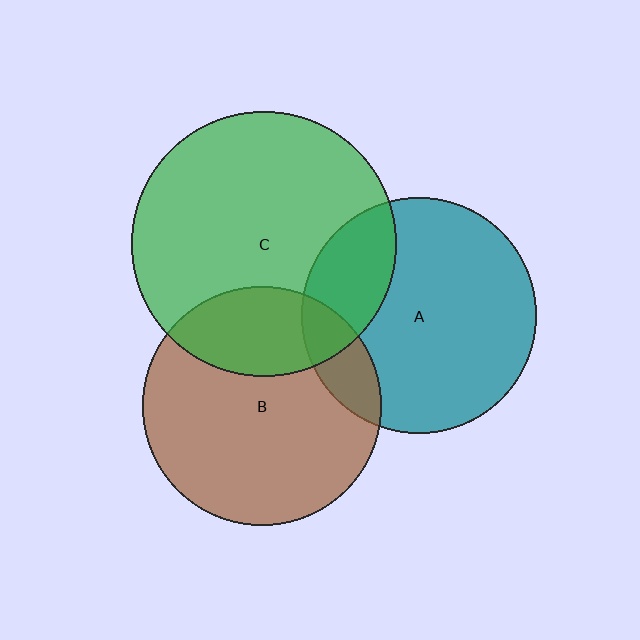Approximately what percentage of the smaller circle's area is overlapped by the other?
Approximately 15%.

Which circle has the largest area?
Circle C (green).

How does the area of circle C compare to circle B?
Approximately 1.2 times.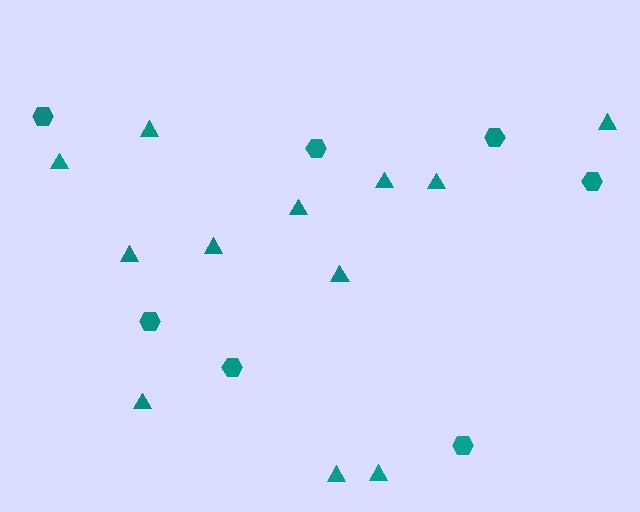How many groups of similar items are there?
There are 2 groups: one group of hexagons (7) and one group of triangles (12).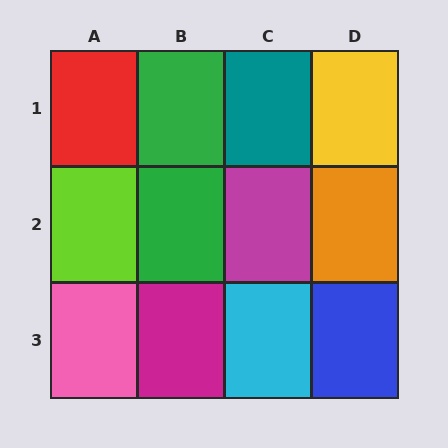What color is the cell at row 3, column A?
Pink.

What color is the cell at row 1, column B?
Green.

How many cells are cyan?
1 cell is cyan.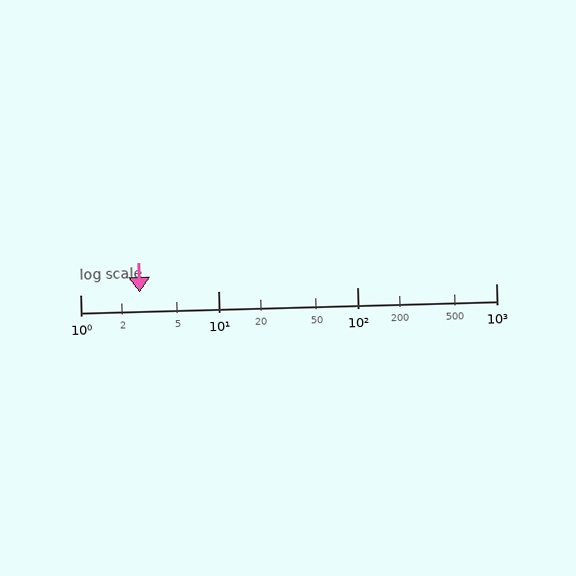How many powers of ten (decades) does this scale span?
The scale spans 3 decades, from 1 to 1000.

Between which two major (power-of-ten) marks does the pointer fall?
The pointer is between 1 and 10.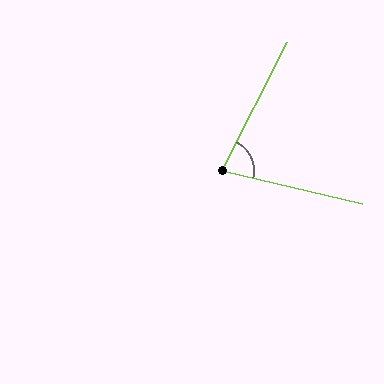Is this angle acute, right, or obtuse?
It is acute.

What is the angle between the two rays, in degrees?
Approximately 76 degrees.